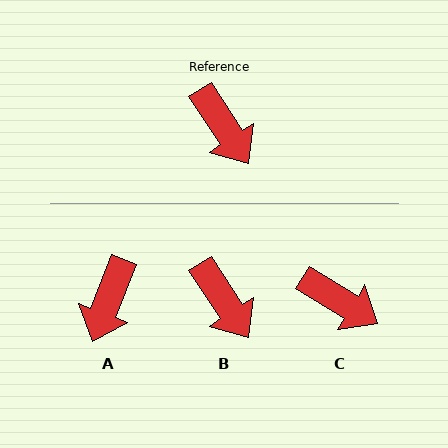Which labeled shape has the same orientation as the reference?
B.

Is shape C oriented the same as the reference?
No, it is off by about 26 degrees.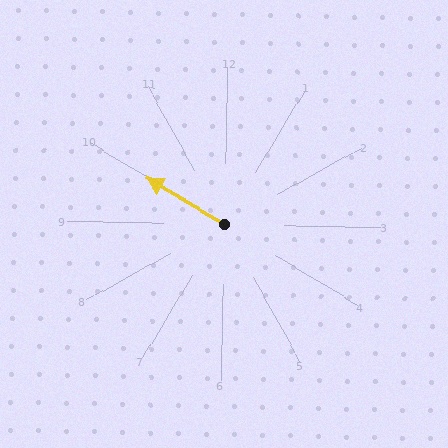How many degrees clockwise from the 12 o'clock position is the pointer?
Approximately 300 degrees.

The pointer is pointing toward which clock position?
Roughly 10 o'clock.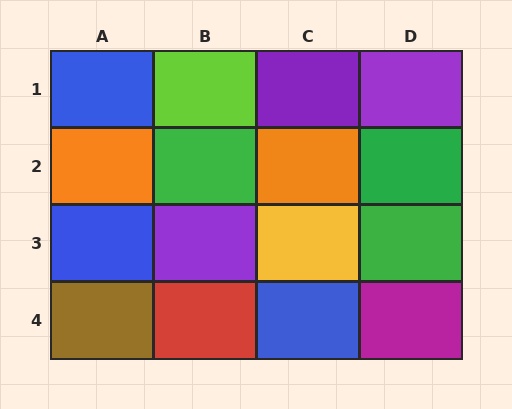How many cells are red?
1 cell is red.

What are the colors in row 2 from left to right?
Orange, green, orange, green.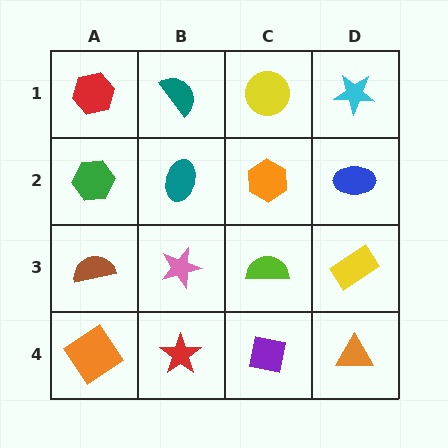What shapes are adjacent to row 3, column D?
A blue ellipse (row 2, column D), an orange triangle (row 4, column D), a lime semicircle (row 3, column C).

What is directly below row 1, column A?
A green hexagon.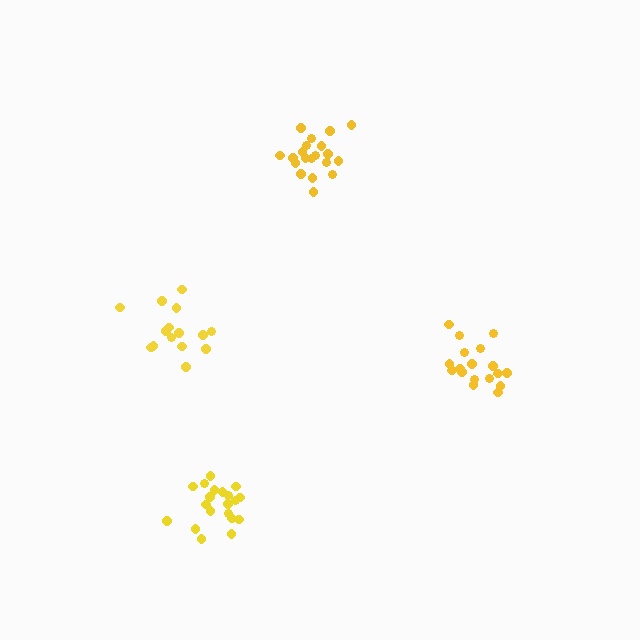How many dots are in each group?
Group 1: 20 dots, Group 2: 15 dots, Group 3: 20 dots, Group 4: 18 dots (73 total).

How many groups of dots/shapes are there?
There are 4 groups.